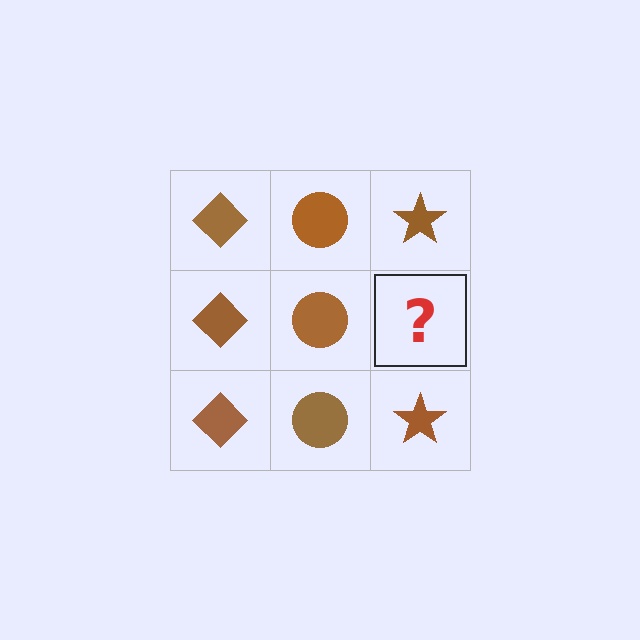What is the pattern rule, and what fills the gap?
The rule is that each column has a consistent shape. The gap should be filled with a brown star.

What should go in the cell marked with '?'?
The missing cell should contain a brown star.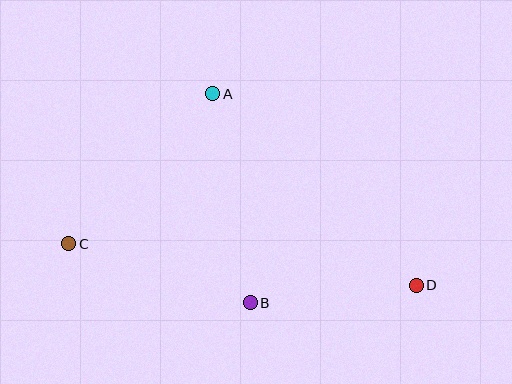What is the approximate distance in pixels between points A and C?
The distance between A and C is approximately 208 pixels.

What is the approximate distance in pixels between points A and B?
The distance between A and B is approximately 212 pixels.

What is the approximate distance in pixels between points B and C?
The distance between B and C is approximately 191 pixels.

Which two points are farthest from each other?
Points C and D are farthest from each other.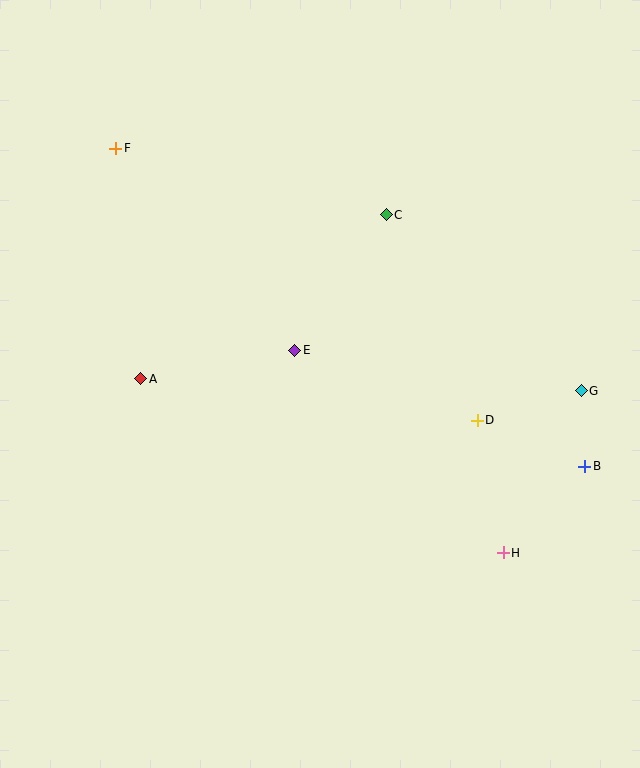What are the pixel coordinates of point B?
Point B is at (585, 466).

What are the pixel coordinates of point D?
Point D is at (477, 420).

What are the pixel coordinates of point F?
Point F is at (116, 148).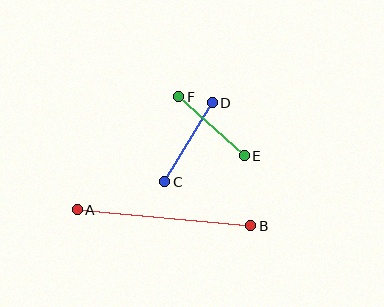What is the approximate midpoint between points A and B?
The midpoint is at approximately (164, 218) pixels.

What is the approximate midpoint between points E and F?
The midpoint is at approximately (212, 126) pixels.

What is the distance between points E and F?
The distance is approximately 88 pixels.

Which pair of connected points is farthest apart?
Points A and B are farthest apart.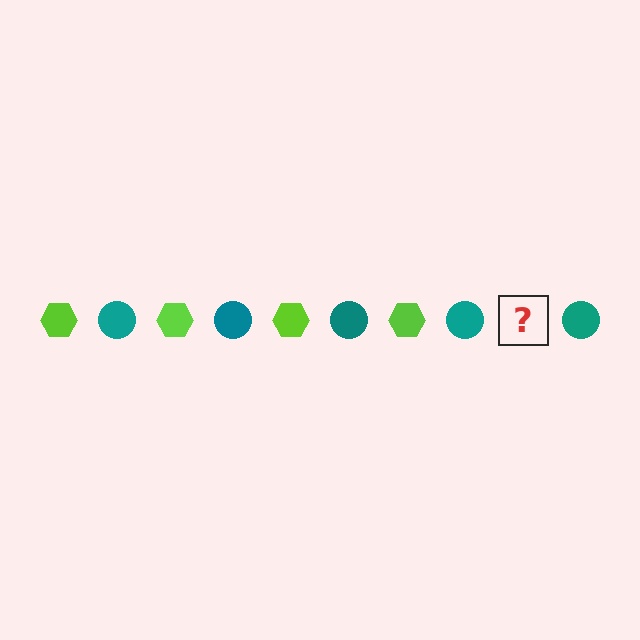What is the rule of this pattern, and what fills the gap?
The rule is that the pattern alternates between lime hexagon and teal circle. The gap should be filled with a lime hexagon.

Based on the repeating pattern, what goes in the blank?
The blank should be a lime hexagon.